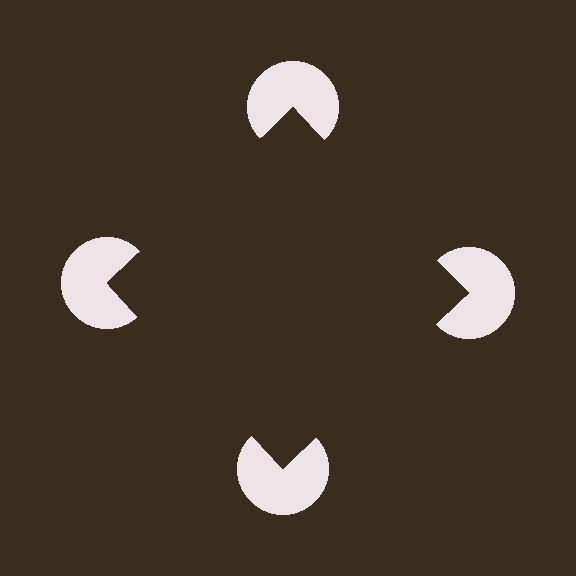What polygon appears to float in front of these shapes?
An illusory square — its edges are inferred from the aligned wedge cuts in the pac-man discs, not physically drawn.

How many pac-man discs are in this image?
There are 4 — one at each vertex of the illusory square.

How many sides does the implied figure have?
4 sides.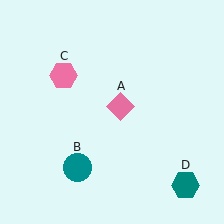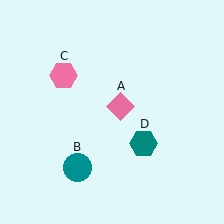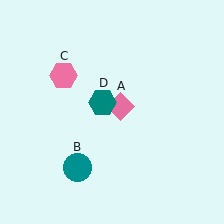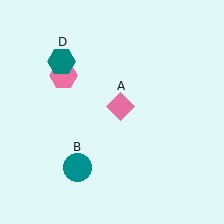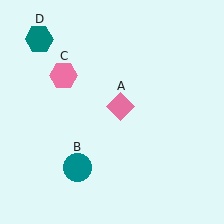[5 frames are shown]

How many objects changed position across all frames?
1 object changed position: teal hexagon (object D).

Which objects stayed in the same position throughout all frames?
Pink diamond (object A) and teal circle (object B) and pink hexagon (object C) remained stationary.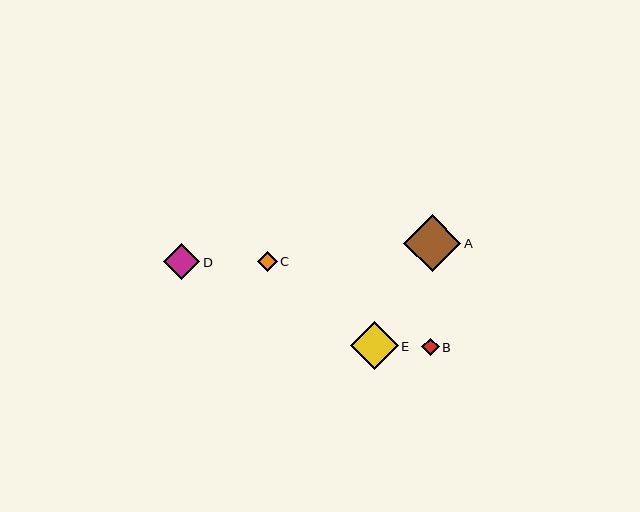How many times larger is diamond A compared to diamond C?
Diamond A is approximately 2.9 times the size of diamond C.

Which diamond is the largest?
Diamond A is the largest with a size of approximately 57 pixels.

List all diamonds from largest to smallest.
From largest to smallest: A, E, D, C, B.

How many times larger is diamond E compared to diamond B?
Diamond E is approximately 2.7 times the size of diamond B.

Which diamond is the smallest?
Diamond B is the smallest with a size of approximately 18 pixels.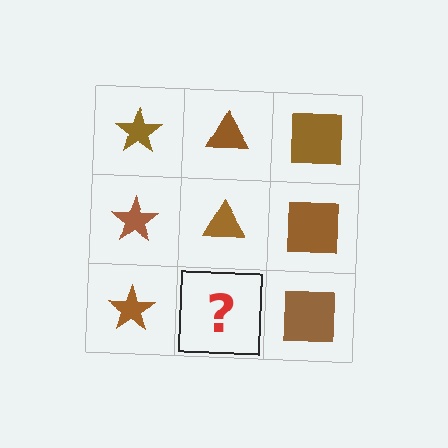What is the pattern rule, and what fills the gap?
The rule is that each column has a consistent shape. The gap should be filled with a brown triangle.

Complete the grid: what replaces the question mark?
The question mark should be replaced with a brown triangle.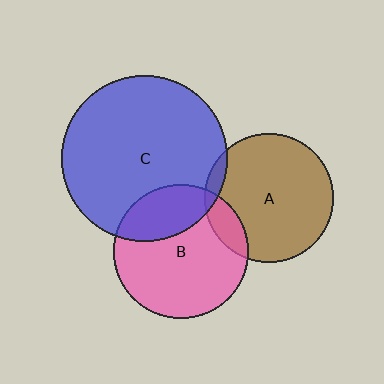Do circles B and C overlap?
Yes.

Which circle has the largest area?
Circle C (blue).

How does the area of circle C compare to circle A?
Approximately 1.7 times.